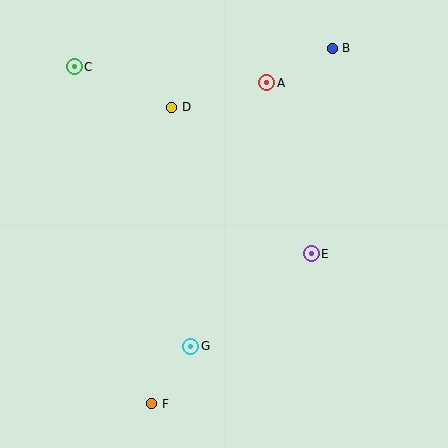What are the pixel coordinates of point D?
Point D is at (172, 107).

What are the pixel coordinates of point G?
Point G is at (191, 346).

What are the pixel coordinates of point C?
Point C is at (74, 67).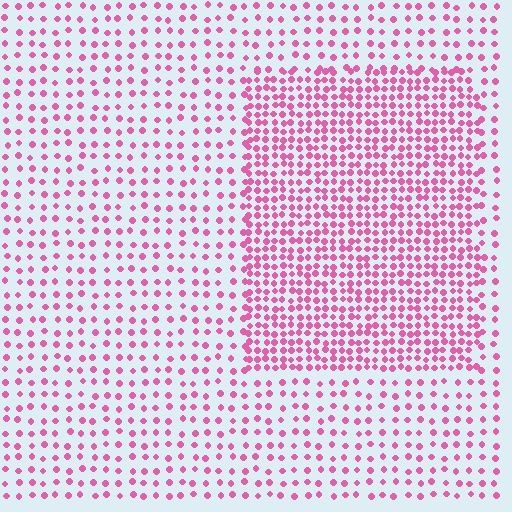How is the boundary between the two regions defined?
The boundary is defined by a change in element density (approximately 2.2x ratio). All elements are the same color, size, and shape.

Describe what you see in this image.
The image contains small pink elements arranged at two different densities. A rectangle-shaped region is visible where the elements are more densely packed than the surrounding area.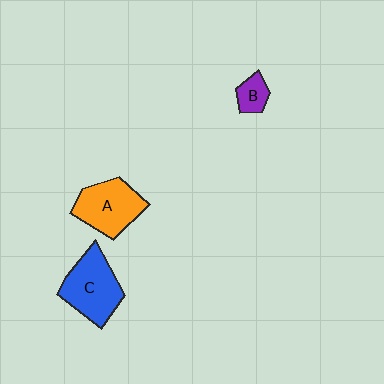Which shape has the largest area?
Shape C (blue).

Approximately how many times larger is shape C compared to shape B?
Approximately 3.1 times.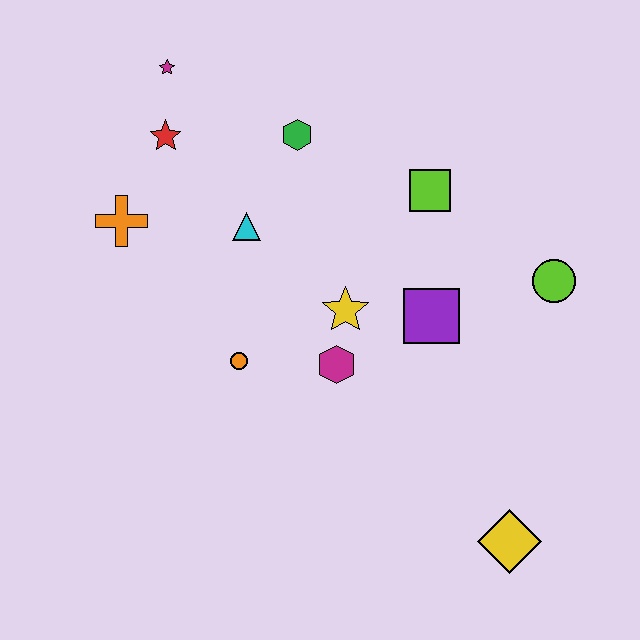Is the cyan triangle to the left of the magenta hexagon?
Yes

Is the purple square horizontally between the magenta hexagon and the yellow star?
No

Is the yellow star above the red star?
No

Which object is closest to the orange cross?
The red star is closest to the orange cross.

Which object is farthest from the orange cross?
The yellow diamond is farthest from the orange cross.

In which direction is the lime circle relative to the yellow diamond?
The lime circle is above the yellow diamond.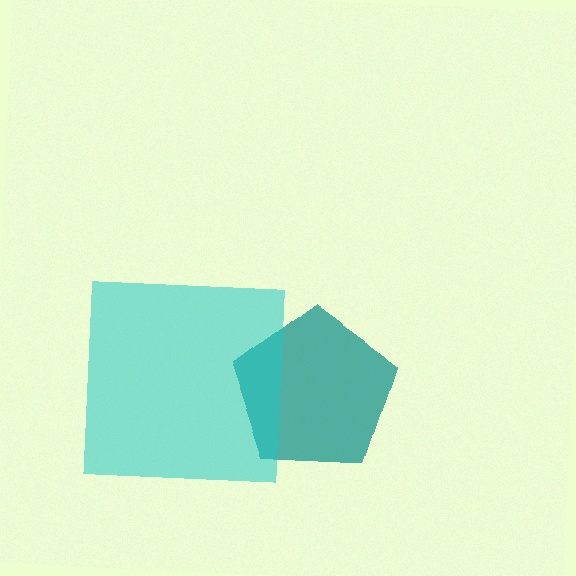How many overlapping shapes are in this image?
There are 2 overlapping shapes in the image.